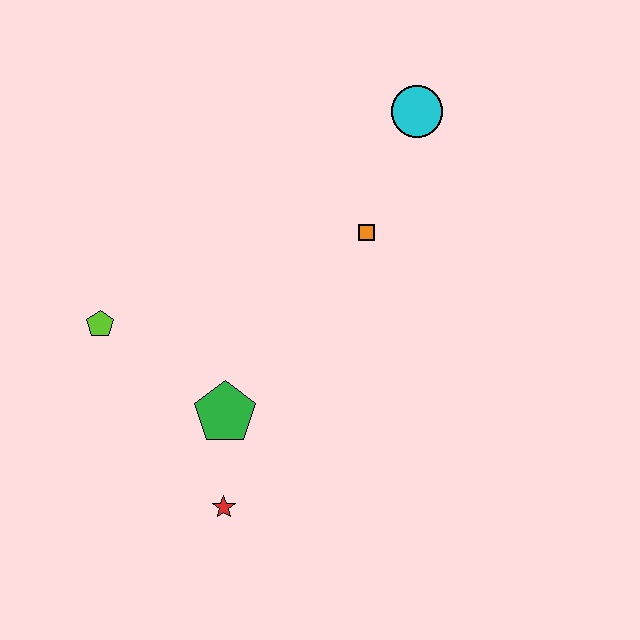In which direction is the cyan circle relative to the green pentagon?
The cyan circle is above the green pentagon.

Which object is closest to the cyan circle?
The orange square is closest to the cyan circle.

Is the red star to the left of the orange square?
Yes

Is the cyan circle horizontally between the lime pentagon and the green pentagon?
No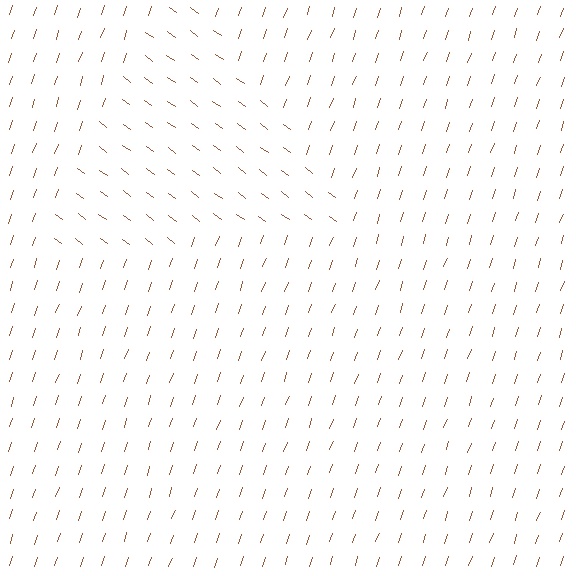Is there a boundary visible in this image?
Yes, there is a texture boundary formed by a change in line orientation.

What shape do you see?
I see a triangle.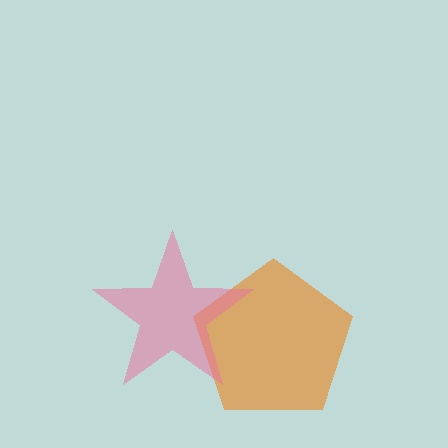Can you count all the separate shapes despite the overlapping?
Yes, there are 2 separate shapes.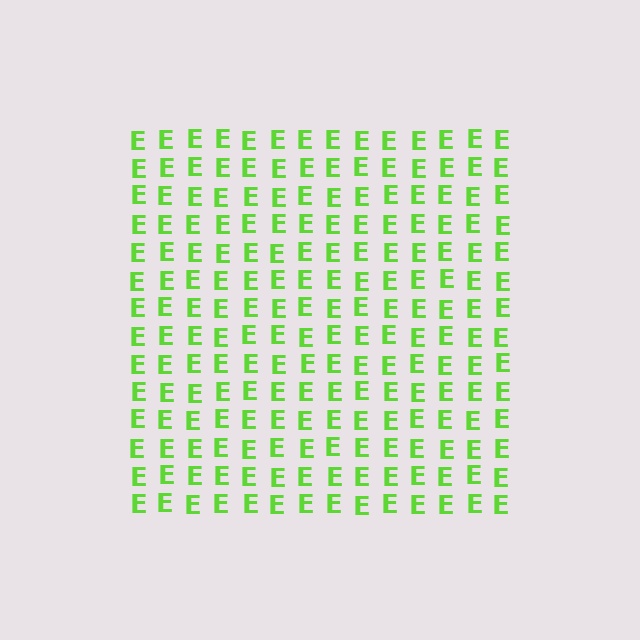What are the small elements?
The small elements are letter E's.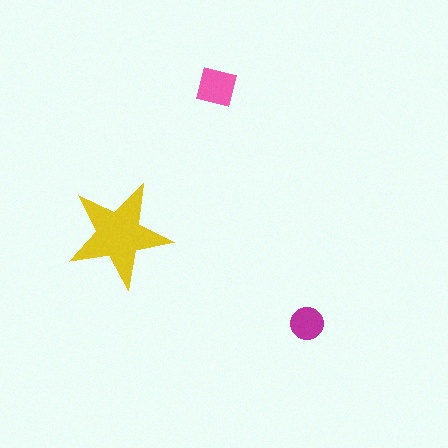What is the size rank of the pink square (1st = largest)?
2nd.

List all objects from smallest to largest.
The magenta circle, the pink square, the yellow star.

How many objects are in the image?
There are 3 objects in the image.